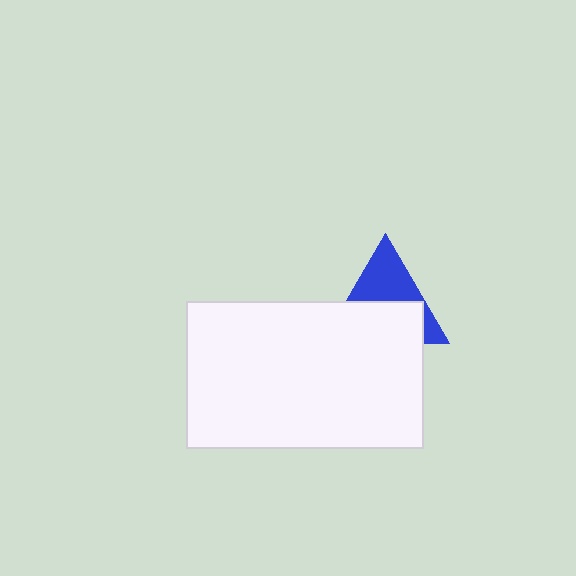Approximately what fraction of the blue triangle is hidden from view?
Roughly 53% of the blue triangle is hidden behind the white rectangle.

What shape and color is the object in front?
The object in front is a white rectangle.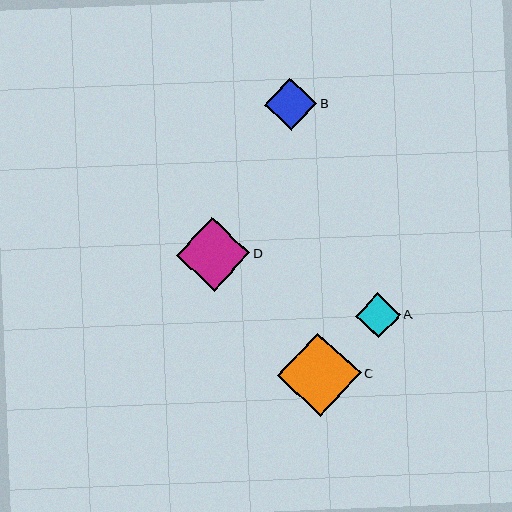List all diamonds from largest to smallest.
From largest to smallest: C, D, B, A.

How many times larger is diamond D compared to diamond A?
Diamond D is approximately 1.6 times the size of diamond A.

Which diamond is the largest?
Diamond C is the largest with a size of approximately 83 pixels.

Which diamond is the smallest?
Diamond A is the smallest with a size of approximately 45 pixels.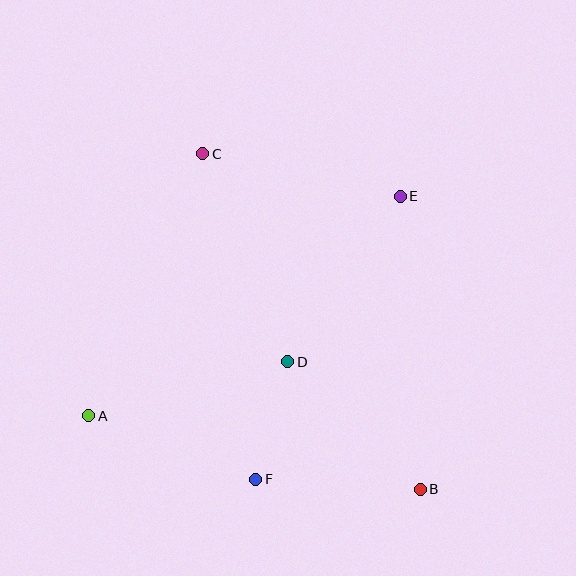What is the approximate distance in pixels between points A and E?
The distance between A and E is approximately 381 pixels.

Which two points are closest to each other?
Points D and F are closest to each other.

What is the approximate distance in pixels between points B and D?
The distance between B and D is approximately 184 pixels.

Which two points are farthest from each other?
Points B and C are farthest from each other.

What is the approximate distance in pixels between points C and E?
The distance between C and E is approximately 202 pixels.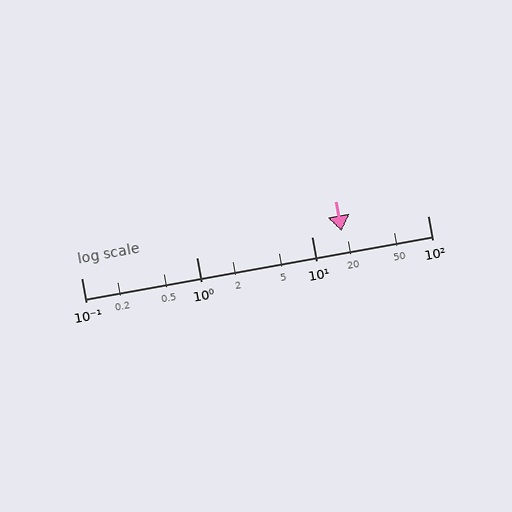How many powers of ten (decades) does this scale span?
The scale spans 3 decades, from 0.1 to 100.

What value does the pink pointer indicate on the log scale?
The pointer indicates approximately 18.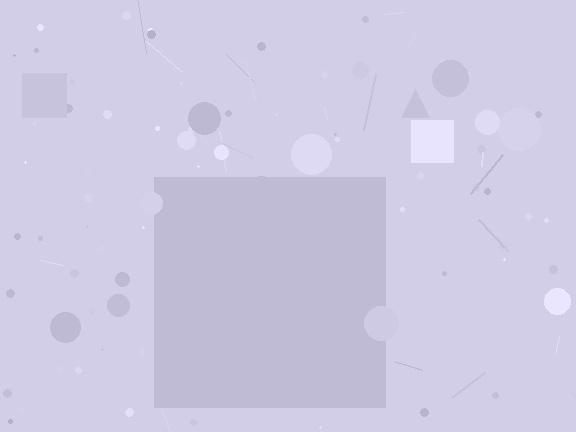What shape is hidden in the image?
A square is hidden in the image.